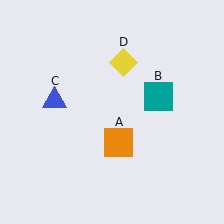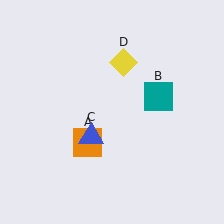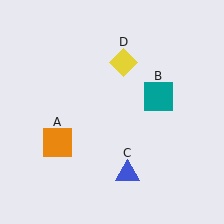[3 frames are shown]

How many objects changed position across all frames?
2 objects changed position: orange square (object A), blue triangle (object C).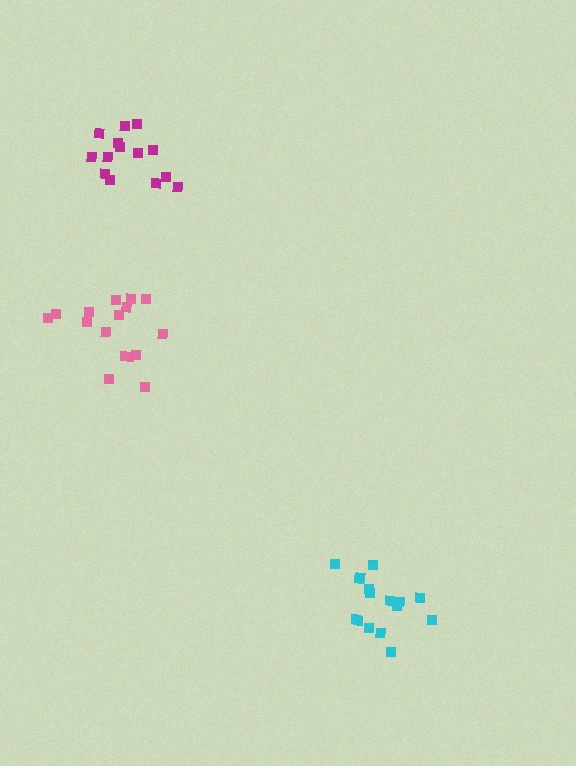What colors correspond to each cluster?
The clusters are colored: pink, cyan, magenta.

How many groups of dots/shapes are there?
There are 3 groups.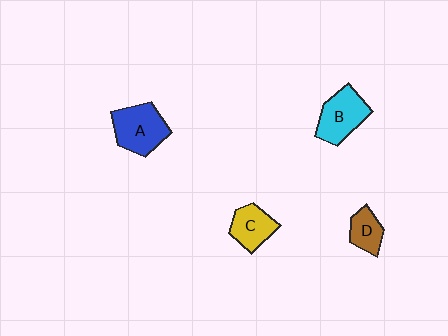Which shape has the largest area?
Shape A (blue).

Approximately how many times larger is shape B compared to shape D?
Approximately 1.8 times.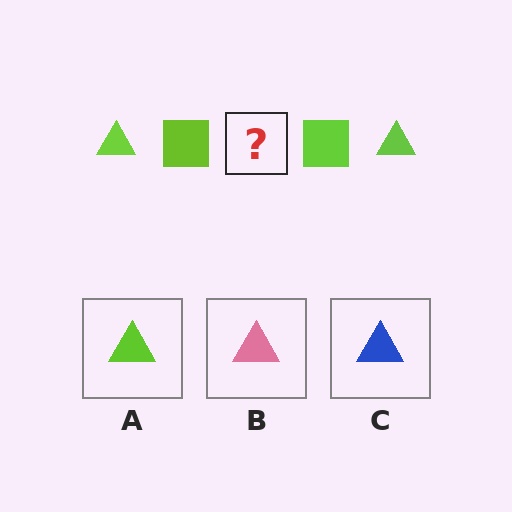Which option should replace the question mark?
Option A.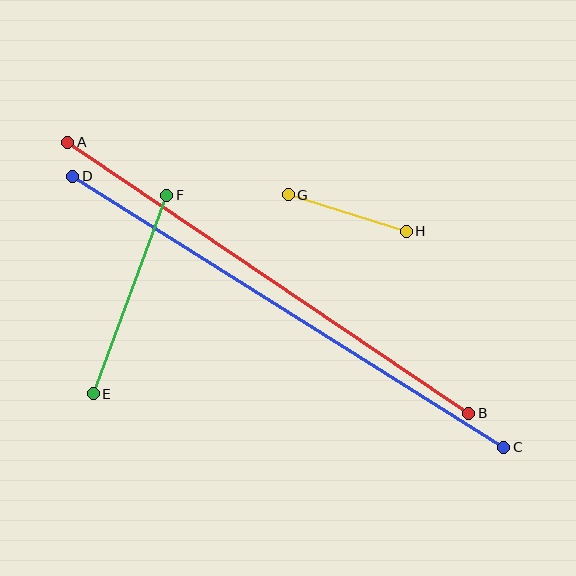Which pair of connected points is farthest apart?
Points C and D are farthest apart.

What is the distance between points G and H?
The distance is approximately 123 pixels.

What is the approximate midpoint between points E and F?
The midpoint is at approximately (130, 294) pixels.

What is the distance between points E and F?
The distance is approximately 212 pixels.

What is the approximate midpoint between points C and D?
The midpoint is at approximately (288, 312) pixels.